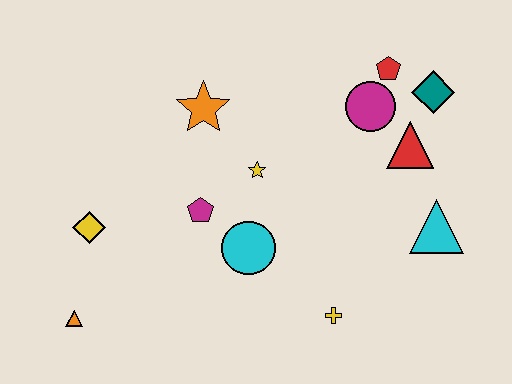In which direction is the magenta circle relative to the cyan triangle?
The magenta circle is above the cyan triangle.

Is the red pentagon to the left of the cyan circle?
No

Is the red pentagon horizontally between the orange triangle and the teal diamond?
Yes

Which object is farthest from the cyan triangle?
The orange triangle is farthest from the cyan triangle.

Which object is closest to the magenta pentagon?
The cyan circle is closest to the magenta pentagon.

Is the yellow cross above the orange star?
No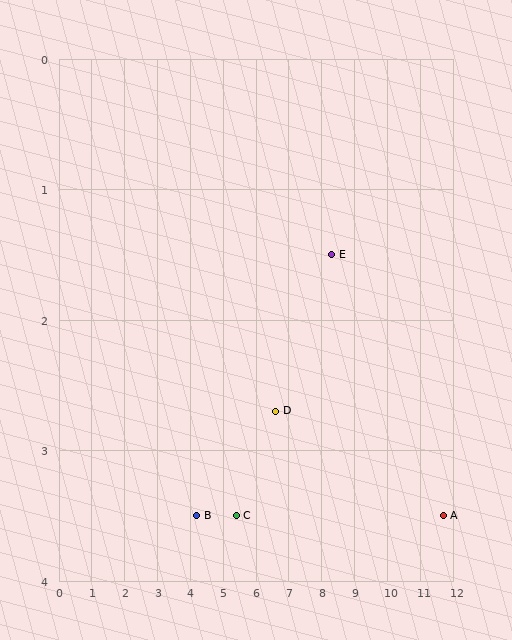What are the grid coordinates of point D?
Point D is at approximately (6.6, 2.7).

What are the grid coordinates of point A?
Point A is at approximately (11.7, 3.5).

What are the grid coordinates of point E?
Point E is at approximately (8.3, 1.5).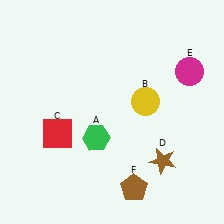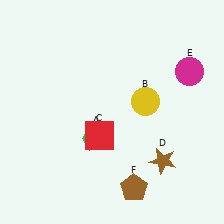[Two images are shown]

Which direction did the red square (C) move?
The red square (C) moved right.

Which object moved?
The red square (C) moved right.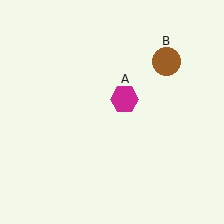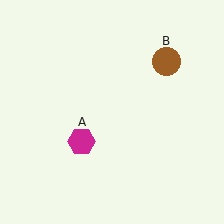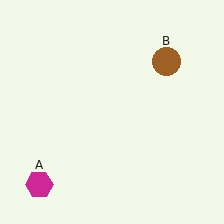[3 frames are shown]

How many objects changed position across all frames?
1 object changed position: magenta hexagon (object A).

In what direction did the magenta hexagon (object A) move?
The magenta hexagon (object A) moved down and to the left.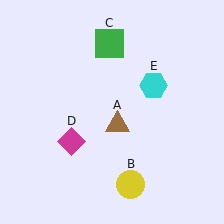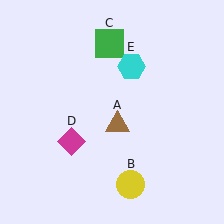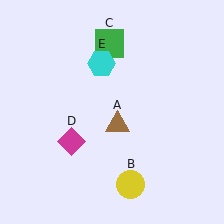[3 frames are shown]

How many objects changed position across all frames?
1 object changed position: cyan hexagon (object E).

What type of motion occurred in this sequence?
The cyan hexagon (object E) rotated counterclockwise around the center of the scene.